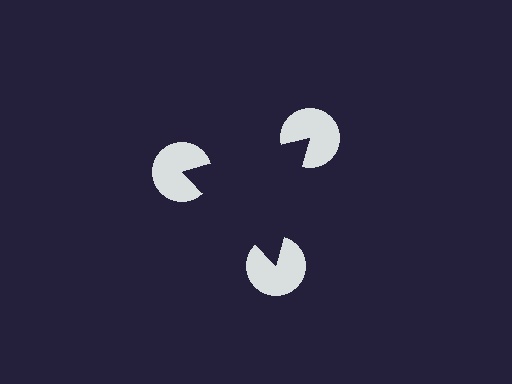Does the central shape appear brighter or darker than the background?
It typically appears slightly darker than the background, even though no actual brightness change is drawn.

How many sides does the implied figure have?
3 sides.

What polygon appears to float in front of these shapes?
An illusory triangle — its edges are inferred from the aligned wedge cuts in the pac-man discs, not physically drawn.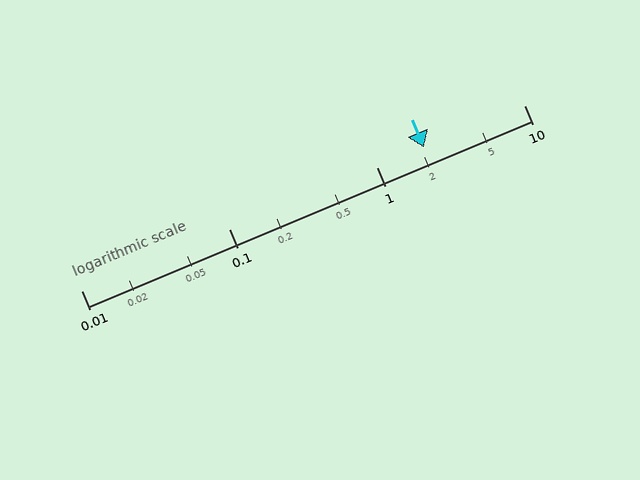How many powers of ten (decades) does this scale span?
The scale spans 3 decades, from 0.01 to 10.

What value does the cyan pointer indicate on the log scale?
The pointer indicates approximately 2.1.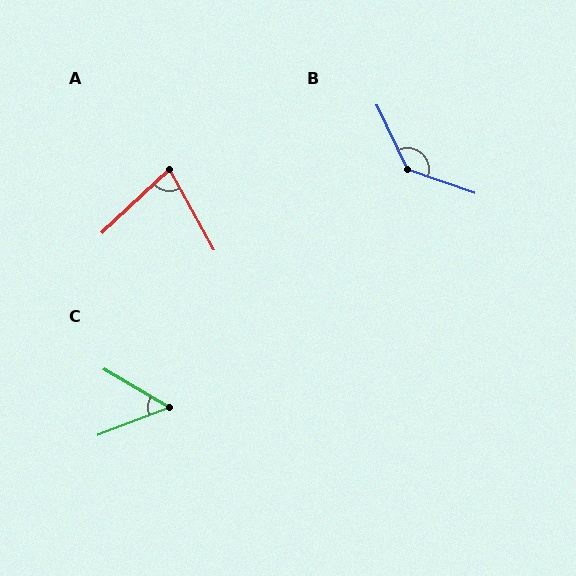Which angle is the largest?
B, at approximately 135 degrees.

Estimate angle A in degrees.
Approximately 76 degrees.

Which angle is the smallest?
C, at approximately 51 degrees.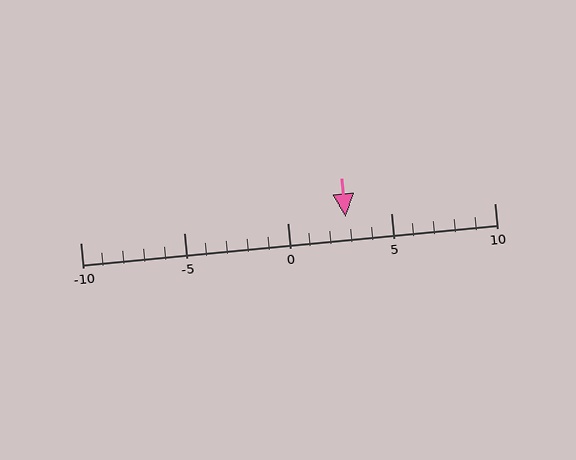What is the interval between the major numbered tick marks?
The major tick marks are spaced 5 units apart.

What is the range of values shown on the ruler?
The ruler shows values from -10 to 10.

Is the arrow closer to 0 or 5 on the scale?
The arrow is closer to 5.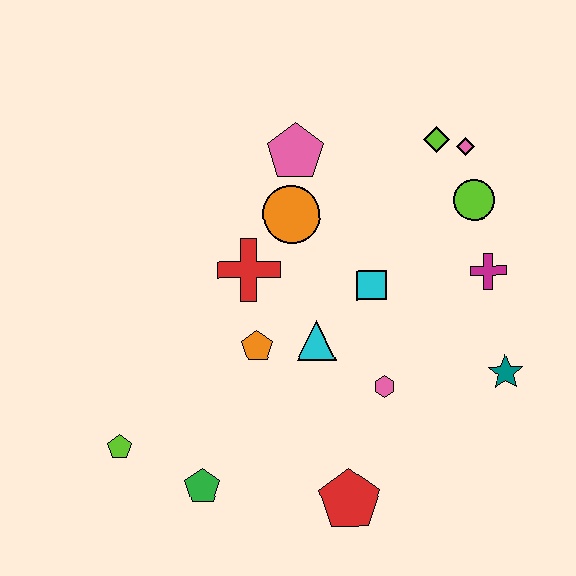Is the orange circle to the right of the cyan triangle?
No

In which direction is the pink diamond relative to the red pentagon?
The pink diamond is above the red pentagon.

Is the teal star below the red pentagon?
No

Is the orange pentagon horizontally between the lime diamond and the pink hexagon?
No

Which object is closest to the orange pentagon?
The cyan triangle is closest to the orange pentagon.